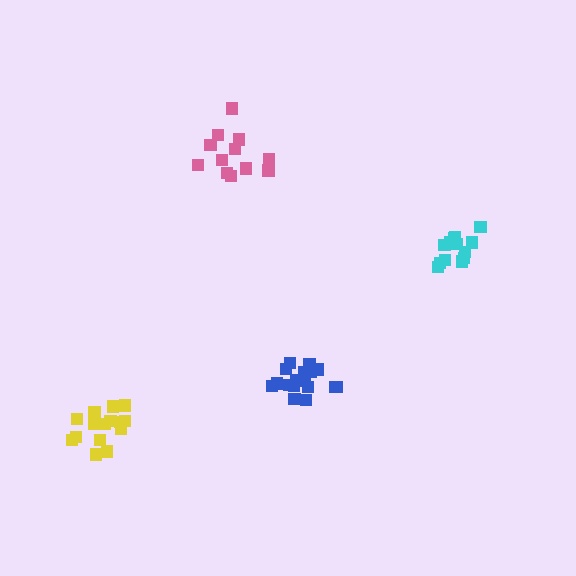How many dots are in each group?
Group 1: 13 dots, Group 2: 16 dots, Group 3: 12 dots, Group 4: 17 dots (58 total).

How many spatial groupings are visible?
There are 4 spatial groupings.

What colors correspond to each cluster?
The clusters are colored: cyan, yellow, pink, blue.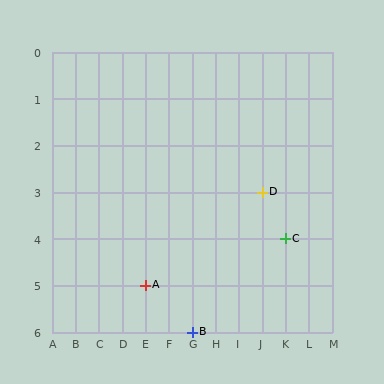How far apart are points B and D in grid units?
Points B and D are 3 columns and 3 rows apart (about 4.2 grid units diagonally).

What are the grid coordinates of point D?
Point D is at grid coordinates (J, 3).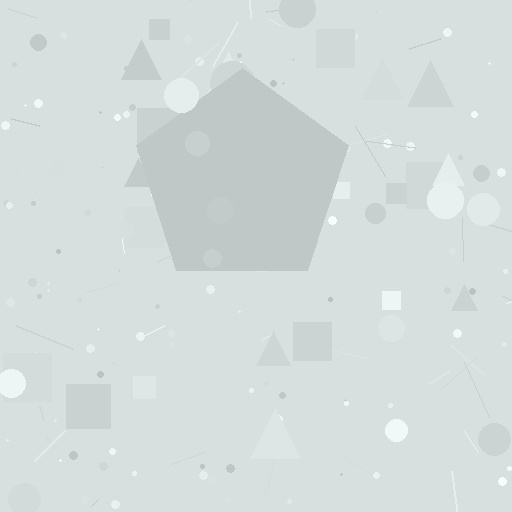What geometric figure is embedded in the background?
A pentagon is embedded in the background.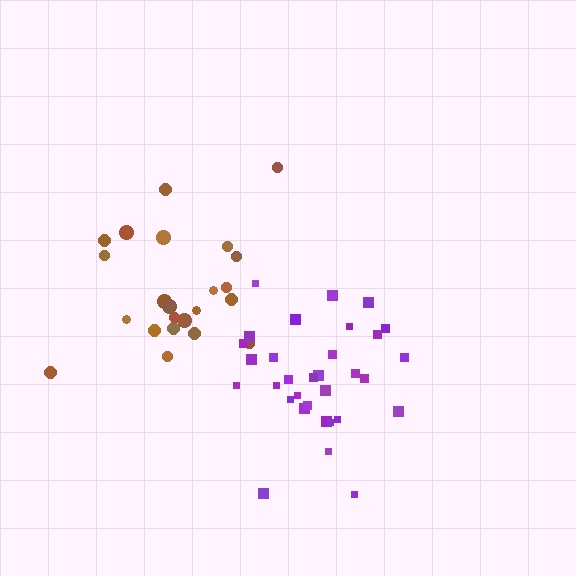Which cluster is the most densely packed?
Purple.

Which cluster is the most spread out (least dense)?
Brown.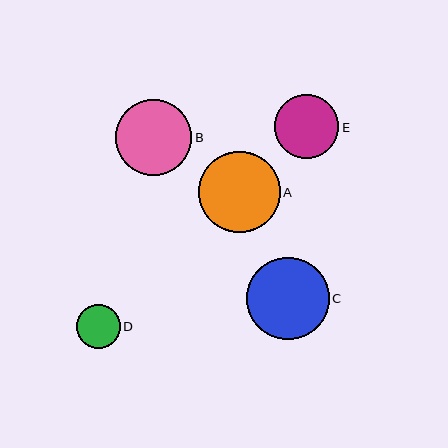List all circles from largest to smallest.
From largest to smallest: C, A, B, E, D.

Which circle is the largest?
Circle C is the largest with a size of approximately 83 pixels.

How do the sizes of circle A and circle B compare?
Circle A and circle B are approximately the same size.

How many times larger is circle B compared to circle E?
Circle B is approximately 1.2 times the size of circle E.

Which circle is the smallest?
Circle D is the smallest with a size of approximately 44 pixels.